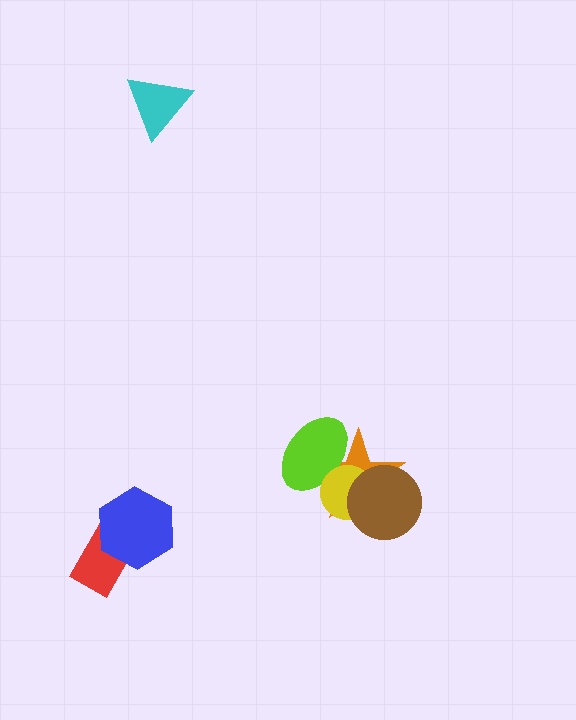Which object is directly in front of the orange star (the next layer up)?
The lime ellipse is directly in front of the orange star.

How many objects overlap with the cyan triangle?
0 objects overlap with the cyan triangle.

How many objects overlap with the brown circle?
2 objects overlap with the brown circle.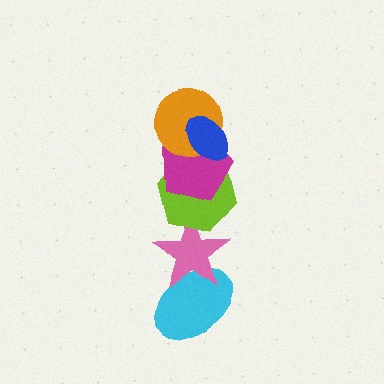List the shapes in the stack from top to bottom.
From top to bottom: the blue ellipse, the orange circle, the magenta pentagon, the lime hexagon, the pink star, the cyan ellipse.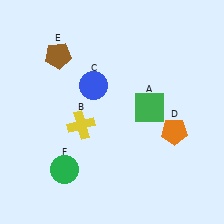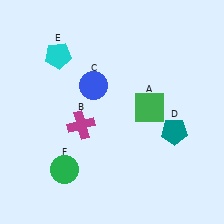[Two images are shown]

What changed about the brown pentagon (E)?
In Image 1, E is brown. In Image 2, it changed to cyan.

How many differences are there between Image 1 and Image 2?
There are 3 differences between the two images.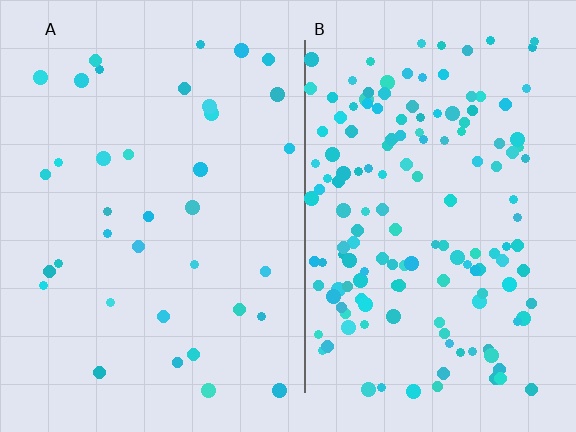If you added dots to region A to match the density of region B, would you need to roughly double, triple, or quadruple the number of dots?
Approximately quadruple.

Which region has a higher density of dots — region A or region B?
B (the right).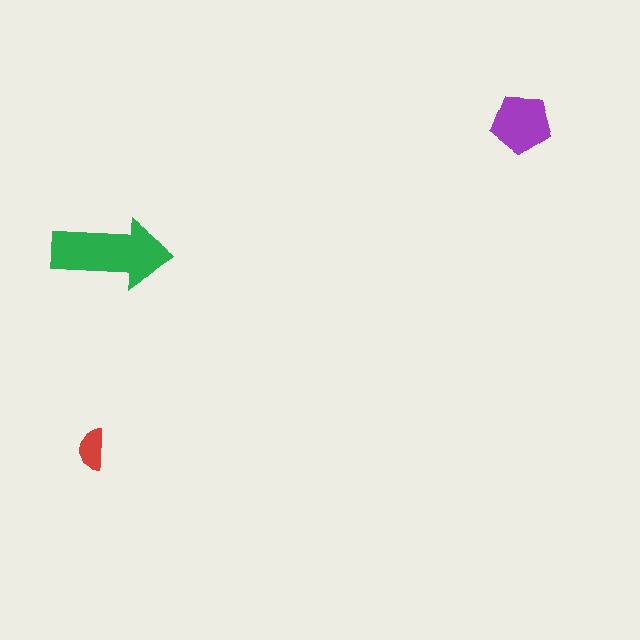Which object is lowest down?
The red semicircle is bottommost.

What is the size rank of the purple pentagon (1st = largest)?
2nd.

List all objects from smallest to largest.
The red semicircle, the purple pentagon, the green arrow.